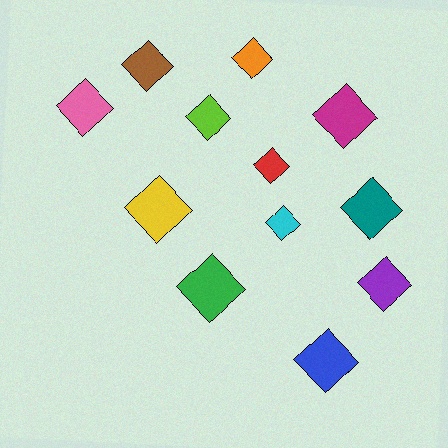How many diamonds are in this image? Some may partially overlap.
There are 12 diamonds.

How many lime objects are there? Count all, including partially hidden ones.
There is 1 lime object.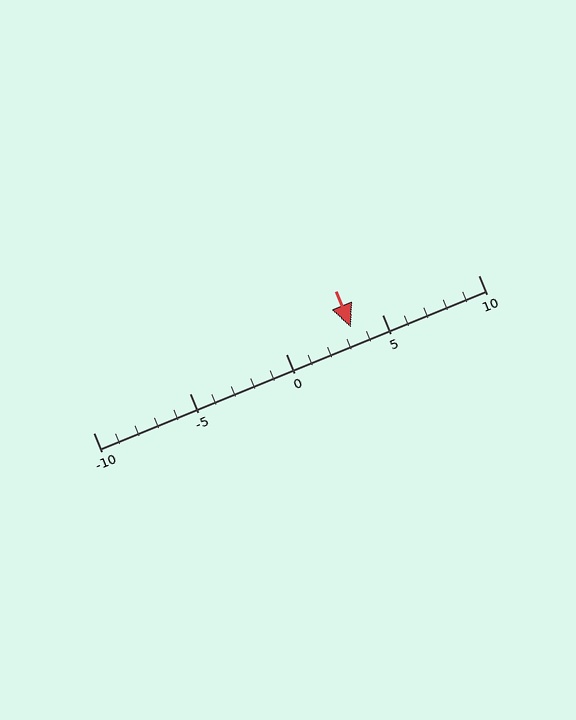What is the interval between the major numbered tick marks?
The major tick marks are spaced 5 units apart.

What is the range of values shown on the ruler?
The ruler shows values from -10 to 10.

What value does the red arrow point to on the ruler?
The red arrow points to approximately 3.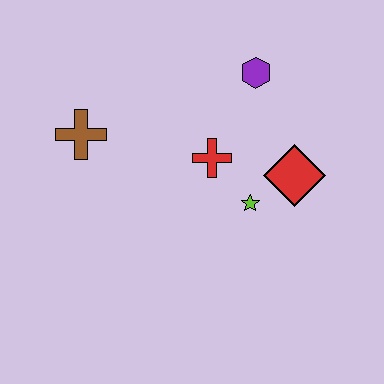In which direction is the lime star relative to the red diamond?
The lime star is to the left of the red diamond.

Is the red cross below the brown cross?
Yes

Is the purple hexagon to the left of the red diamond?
Yes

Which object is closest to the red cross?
The lime star is closest to the red cross.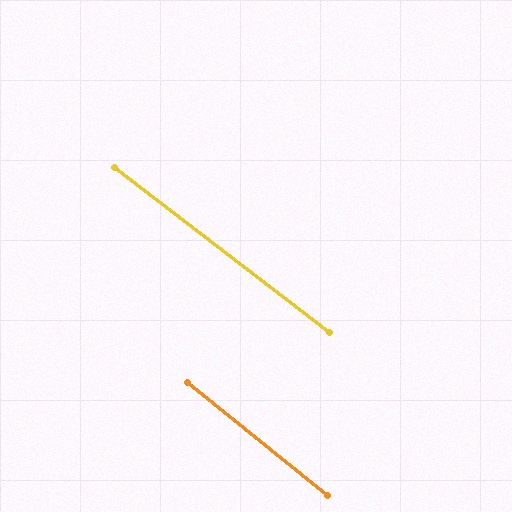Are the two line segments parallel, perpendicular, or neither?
Parallel — their directions differ by only 1.3°.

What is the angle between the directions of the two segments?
Approximately 1 degree.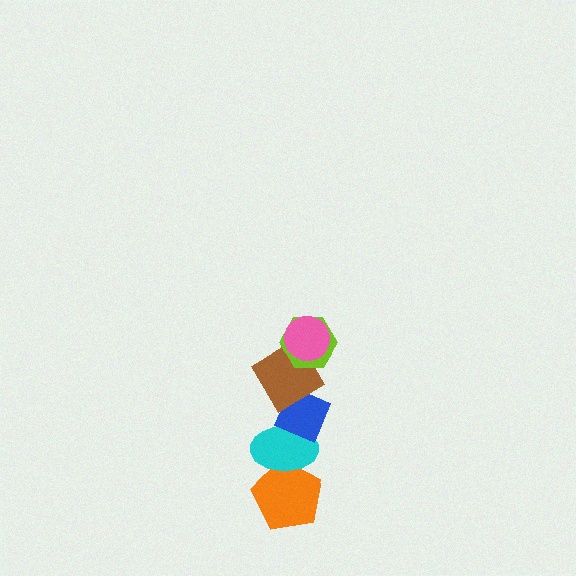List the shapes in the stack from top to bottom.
From top to bottom: the pink circle, the lime hexagon, the brown diamond, the blue diamond, the cyan ellipse, the orange pentagon.